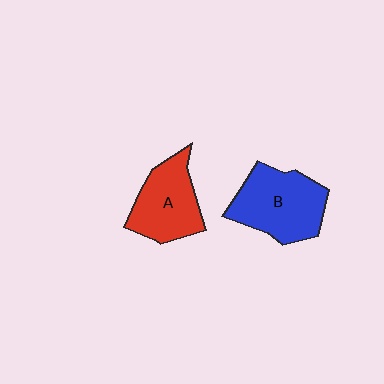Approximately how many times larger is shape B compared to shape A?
Approximately 1.2 times.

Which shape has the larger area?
Shape B (blue).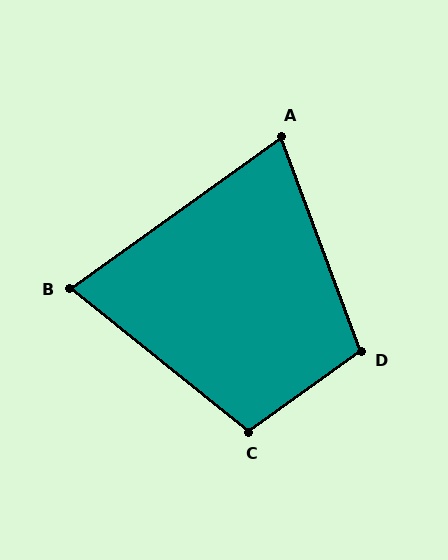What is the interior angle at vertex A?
Approximately 75 degrees (acute).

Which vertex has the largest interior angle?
D, at approximately 106 degrees.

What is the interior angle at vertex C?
Approximately 105 degrees (obtuse).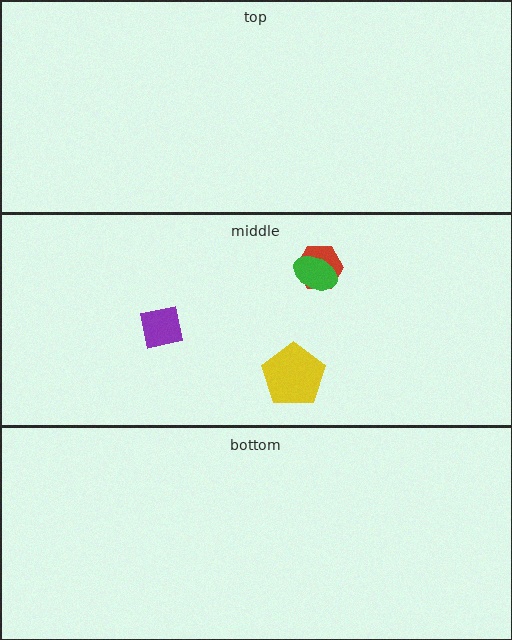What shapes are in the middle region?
The red hexagon, the yellow pentagon, the purple square, the green ellipse.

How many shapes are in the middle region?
4.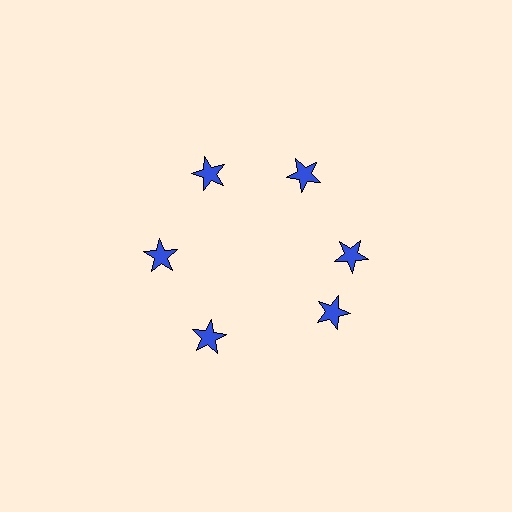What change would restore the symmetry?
The symmetry would be restored by rotating it back into even spacing with its neighbors so that all 6 stars sit at equal angles and equal distance from the center.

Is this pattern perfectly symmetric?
No. The 6 blue stars are arranged in a ring, but one element near the 5 o'clock position is rotated out of alignment along the ring, breaking the 6-fold rotational symmetry.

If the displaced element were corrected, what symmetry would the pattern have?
It would have 6-fold rotational symmetry — the pattern would map onto itself every 60 degrees.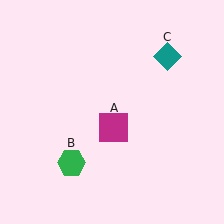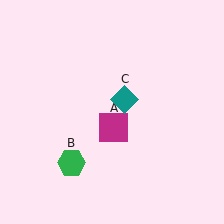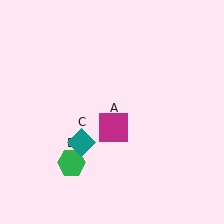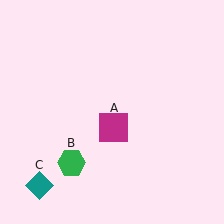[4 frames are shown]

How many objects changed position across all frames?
1 object changed position: teal diamond (object C).